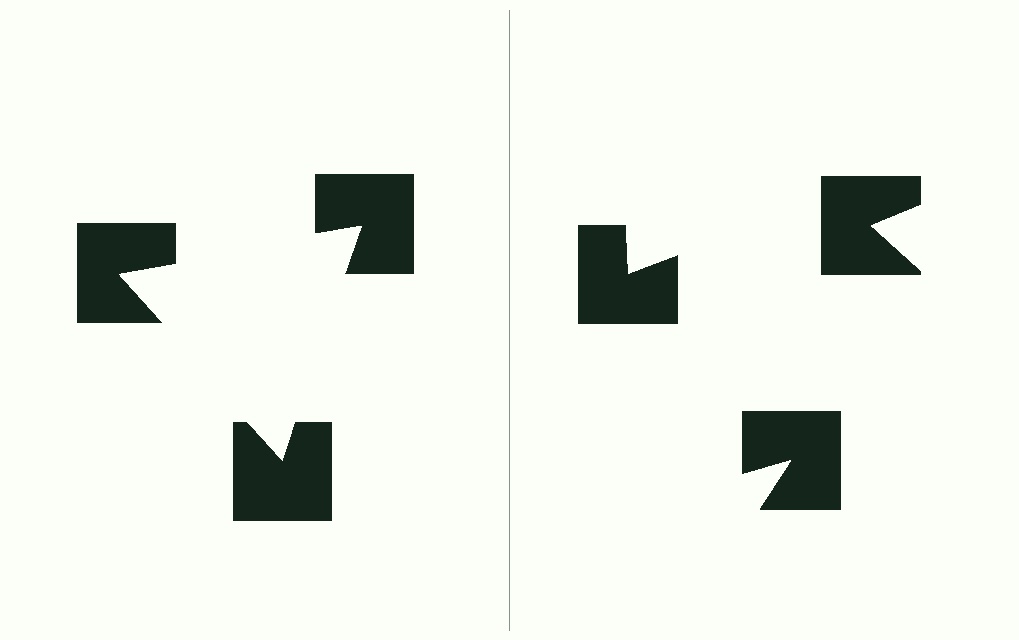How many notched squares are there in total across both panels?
6 — 3 on each side.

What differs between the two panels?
The notched squares are positioned identically on both sides; only the wedge orientations differ. On the left they align to a triangle; on the right they are misaligned.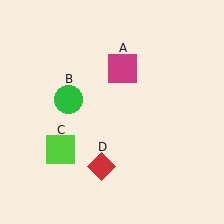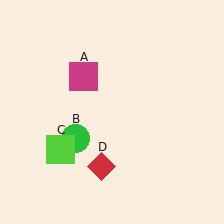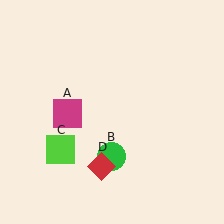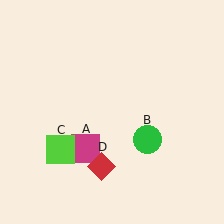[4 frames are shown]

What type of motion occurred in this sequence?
The magenta square (object A), green circle (object B) rotated counterclockwise around the center of the scene.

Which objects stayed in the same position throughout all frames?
Lime square (object C) and red diamond (object D) remained stationary.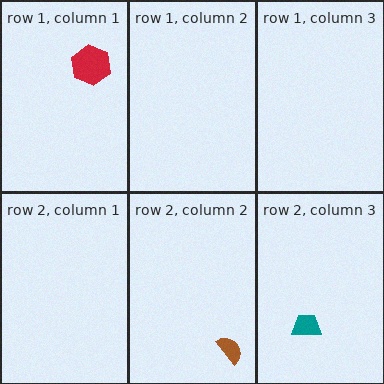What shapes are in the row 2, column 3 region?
The teal trapezoid.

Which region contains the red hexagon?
The row 1, column 1 region.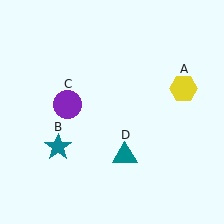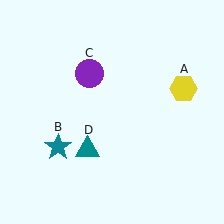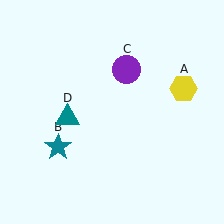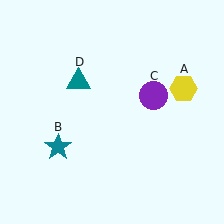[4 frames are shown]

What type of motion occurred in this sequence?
The purple circle (object C), teal triangle (object D) rotated clockwise around the center of the scene.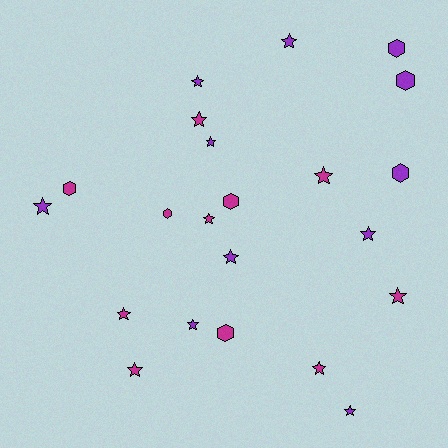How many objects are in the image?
There are 22 objects.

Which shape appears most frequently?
Star, with 15 objects.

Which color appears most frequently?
Purple, with 11 objects.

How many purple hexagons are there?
There are 3 purple hexagons.